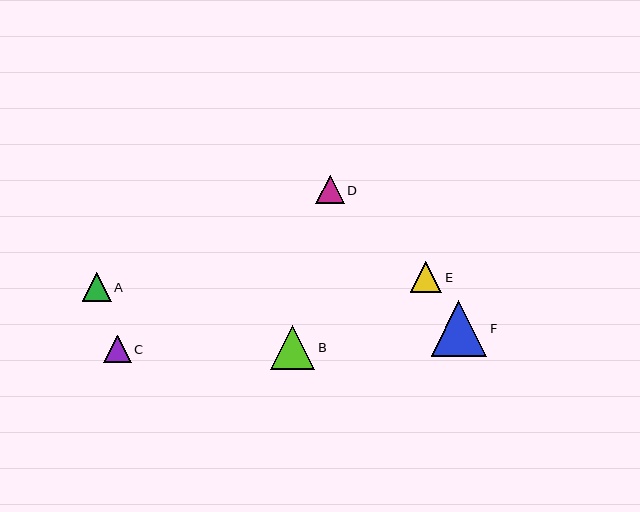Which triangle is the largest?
Triangle F is the largest with a size of approximately 56 pixels.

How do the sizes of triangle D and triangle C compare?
Triangle D and triangle C are approximately the same size.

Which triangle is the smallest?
Triangle C is the smallest with a size of approximately 27 pixels.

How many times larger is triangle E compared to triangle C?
Triangle E is approximately 1.1 times the size of triangle C.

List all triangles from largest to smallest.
From largest to smallest: F, B, E, A, D, C.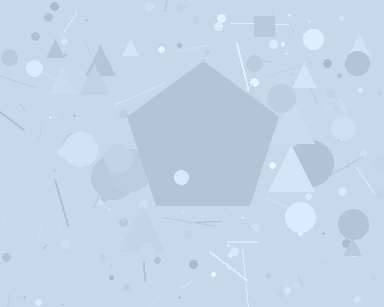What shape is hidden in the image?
A pentagon is hidden in the image.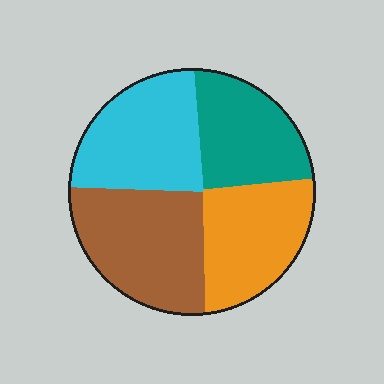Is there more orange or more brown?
Brown.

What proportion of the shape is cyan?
Cyan covers around 25% of the shape.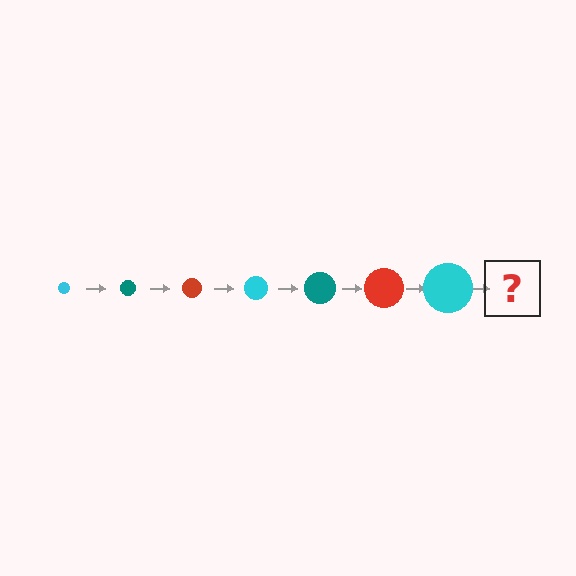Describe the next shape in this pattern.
It should be a teal circle, larger than the previous one.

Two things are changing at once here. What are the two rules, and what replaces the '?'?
The two rules are that the circle grows larger each step and the color cycles through cyan, teal, and red. The '?' should be a teal circle, larger than the previous one.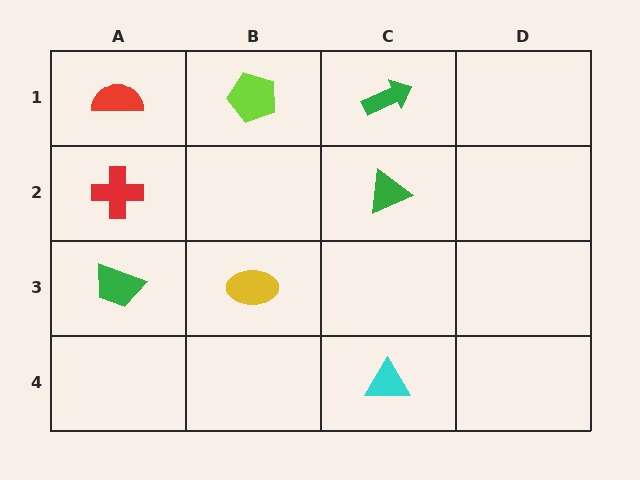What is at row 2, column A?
A red cross.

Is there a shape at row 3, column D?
No, that cell is empty.